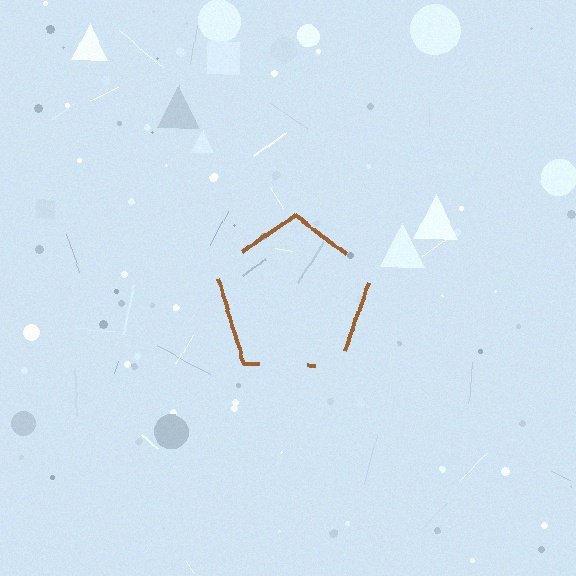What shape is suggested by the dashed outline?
The dashed outline suggests a pentagon.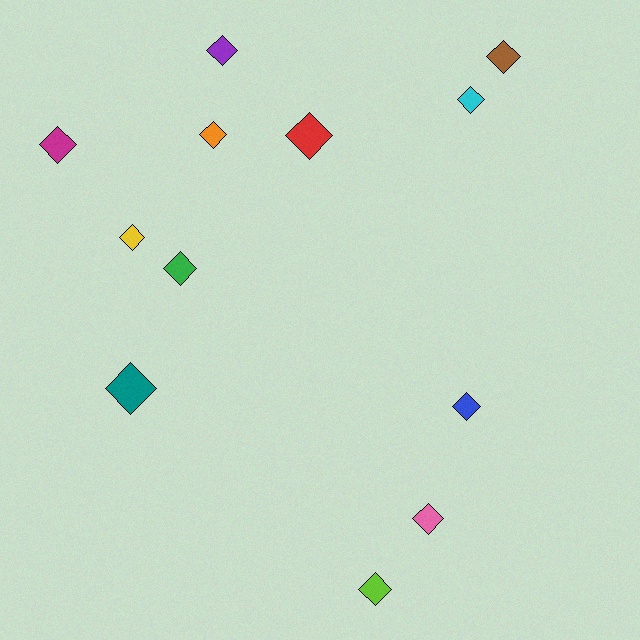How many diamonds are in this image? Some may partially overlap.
There are 12 diamonds.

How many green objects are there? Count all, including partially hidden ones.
There is 1 green object.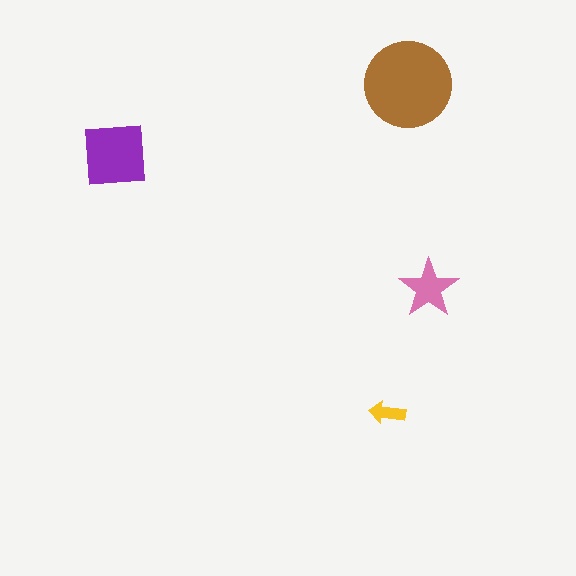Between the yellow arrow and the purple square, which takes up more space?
The purple square.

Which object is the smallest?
The yellow arrow.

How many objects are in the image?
There are 4 objects in the image.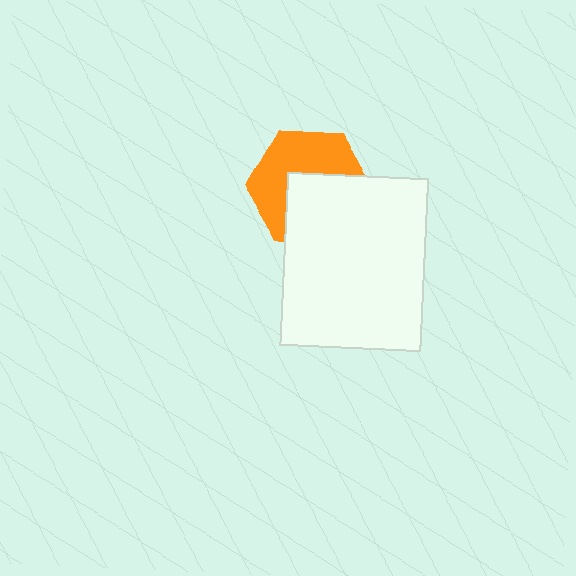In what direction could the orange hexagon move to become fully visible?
The orange hexagon could move up. That would shift it out from behind the white rectangle entirely.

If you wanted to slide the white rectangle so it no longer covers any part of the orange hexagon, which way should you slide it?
Slide it down — that is the most direct way to separate the two shapes.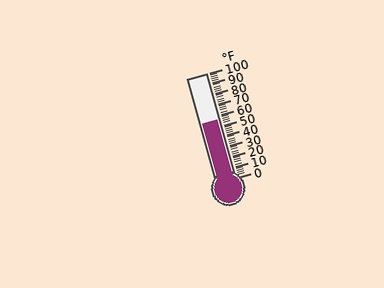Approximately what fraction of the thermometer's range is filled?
The thermometer is filled to approximately 55% of its range.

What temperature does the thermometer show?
The thermometer shows approximately 56°F.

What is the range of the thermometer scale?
The thermometer scale ranges from 0°F to 100°F.